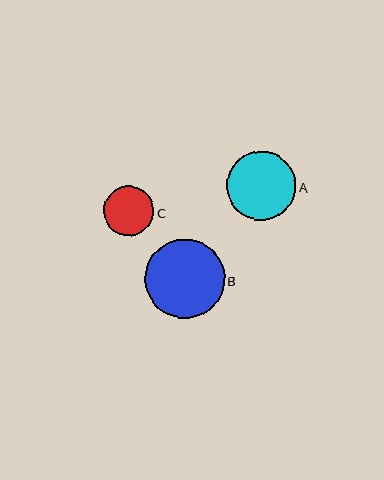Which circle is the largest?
Circle B is the largest with a size of approximately 79 pixels.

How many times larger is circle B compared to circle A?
Circle B is approximately 1.1 times the size of circle A.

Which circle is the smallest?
Circle C is the smallest with a size of approximately 50 pixels.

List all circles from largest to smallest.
From largest to smallest: B, A, C.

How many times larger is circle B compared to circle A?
Circle B is approximately 1.1 times the size of circle A.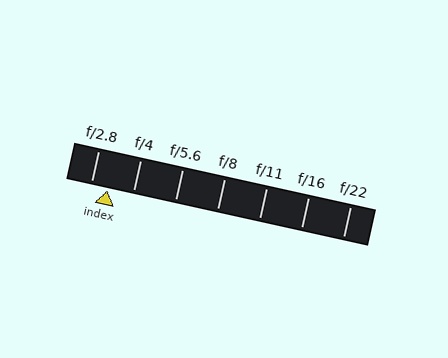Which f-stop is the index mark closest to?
The index mark is closest to f/2.8.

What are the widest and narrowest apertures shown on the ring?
The widest aperture shown is f/2.8 and the narrowest is f/22.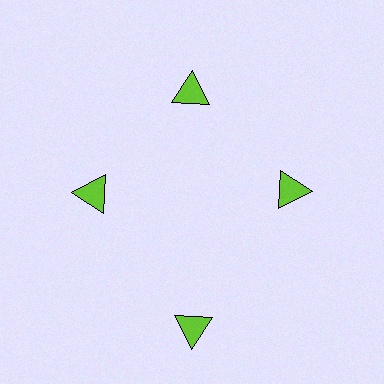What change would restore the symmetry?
The symmetry would be restored by moving it inward, back onto the ring so that all 4 triangles sit at equal angles and equal distance from the center.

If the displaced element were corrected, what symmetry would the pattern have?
It would have 4-fold rotational symmetry — the pattern would map onto itself every 90 degrees.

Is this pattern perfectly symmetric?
No. The 4 lime triangles are arranged in a ring, but one element near the 6 o'clock position is pushed outward from the center, breaking the 4-fold rotational symmetry.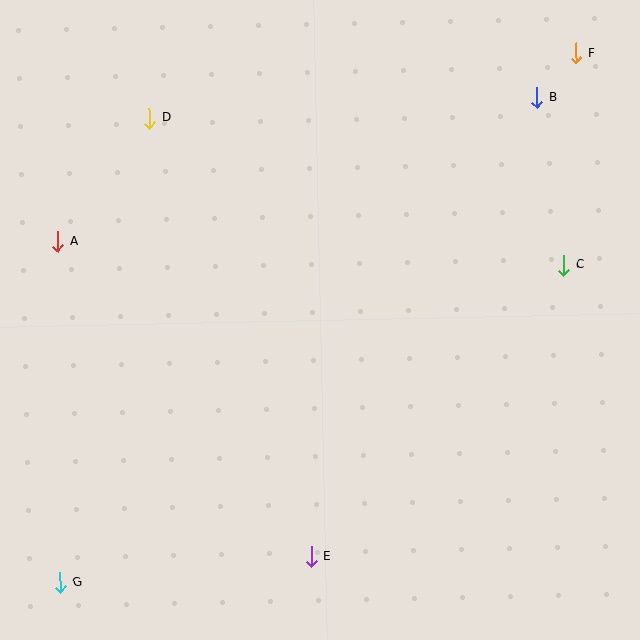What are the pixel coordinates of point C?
Point C is at (564, 265).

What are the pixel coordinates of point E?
Point E is at (311, 556).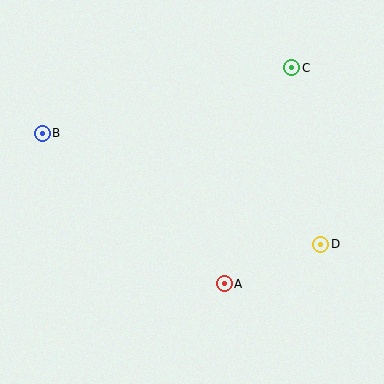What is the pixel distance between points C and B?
The distance between C and B is 258 pixels.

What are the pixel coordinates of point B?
Point B is at (42, 133).